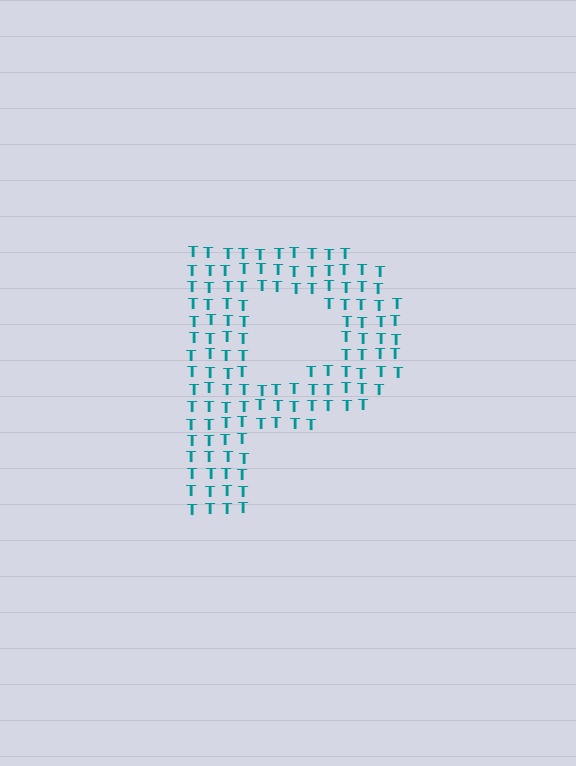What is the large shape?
The large shape is the letter P.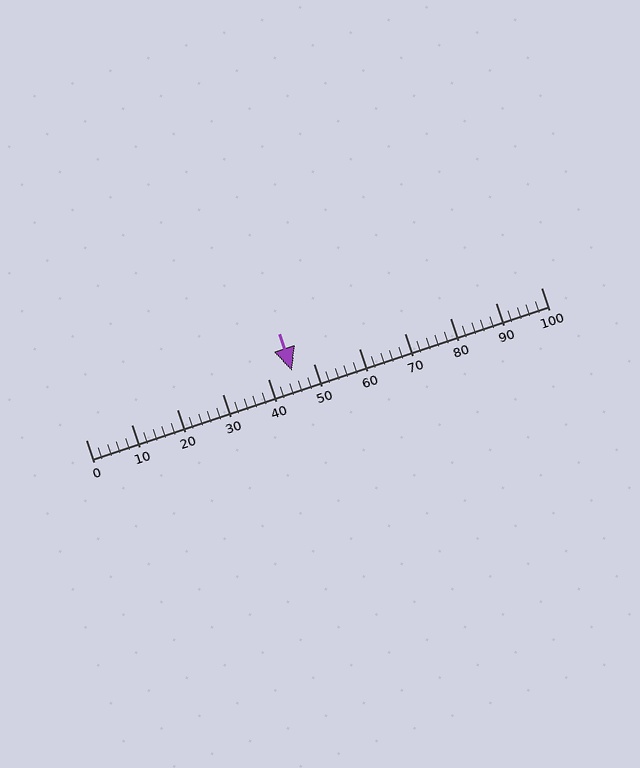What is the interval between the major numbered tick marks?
The major tick marks are spaced 10 units apart.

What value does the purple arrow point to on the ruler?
The purple arrow points to approximately 45.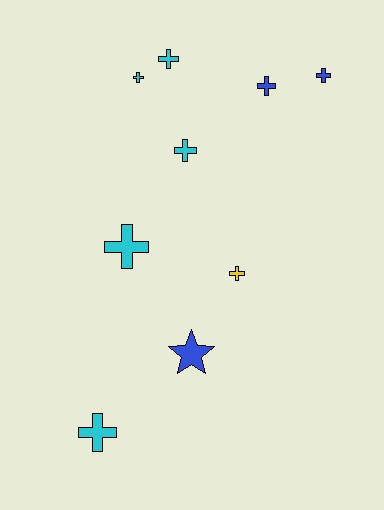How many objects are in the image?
There are 9 objects.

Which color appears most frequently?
Cyan, with 5 objects.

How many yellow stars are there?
There are no yellow stars.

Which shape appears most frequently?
Cross, with 8 objects.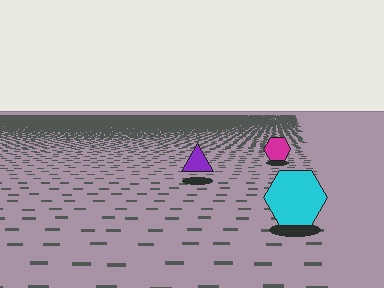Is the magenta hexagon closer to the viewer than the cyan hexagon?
No. The cyan hexagon is closer — you can tell from the texture gradient: the ground texture is coarser near it.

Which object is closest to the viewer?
The cyan hexagon is closest. The texture marks near it are larger and more spread out.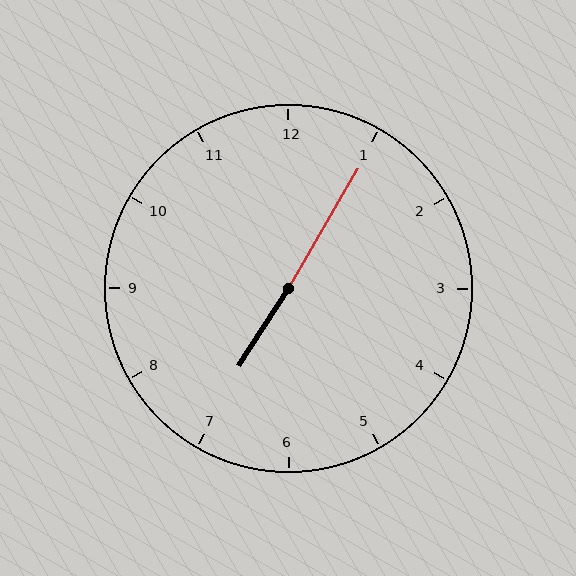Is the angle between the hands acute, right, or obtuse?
It is obtuse.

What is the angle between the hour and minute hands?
Approximately 178 degrees.